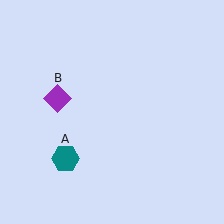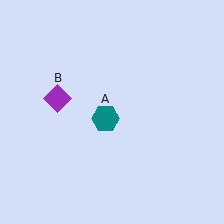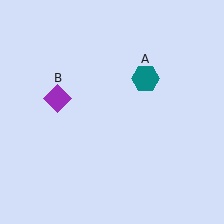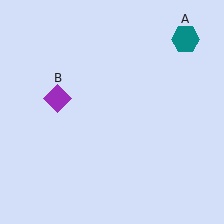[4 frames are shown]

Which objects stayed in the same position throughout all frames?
Purple diamond (object B) remained stationary.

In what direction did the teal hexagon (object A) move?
The teal hexagon (object A) moved up and to the right.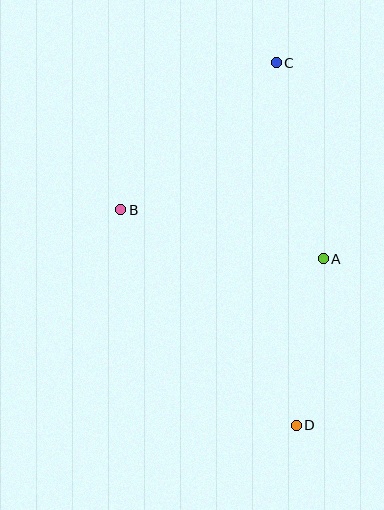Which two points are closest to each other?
Points A and D are closest to each other.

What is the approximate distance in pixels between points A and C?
The distance between A and C is approximately 201 pixels.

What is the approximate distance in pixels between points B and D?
The distance between B and D is approximately 278 pixels.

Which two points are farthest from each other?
Points C and D are farthest from each other.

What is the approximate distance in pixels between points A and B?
The distance between A and B is approximately 209 pixels.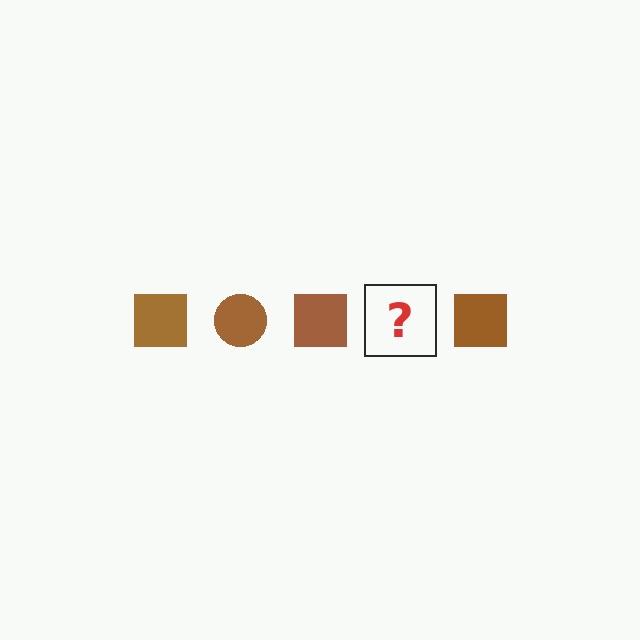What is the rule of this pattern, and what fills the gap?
The rule is that the pattern cycles through square, circle shapes in brown. The gap should be filled with a brown circle.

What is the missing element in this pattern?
The missing element is a brown circle.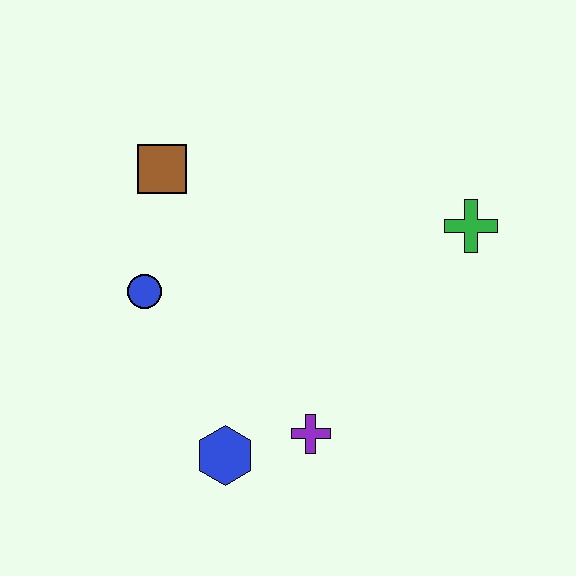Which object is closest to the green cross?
The purple cross is closest to the green cross.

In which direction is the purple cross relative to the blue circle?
The purple cross is to the right of the blue circle.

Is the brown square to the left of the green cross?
Yes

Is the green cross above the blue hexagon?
Yes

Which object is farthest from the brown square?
The green cross is farthest from the brown square.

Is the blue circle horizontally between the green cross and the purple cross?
No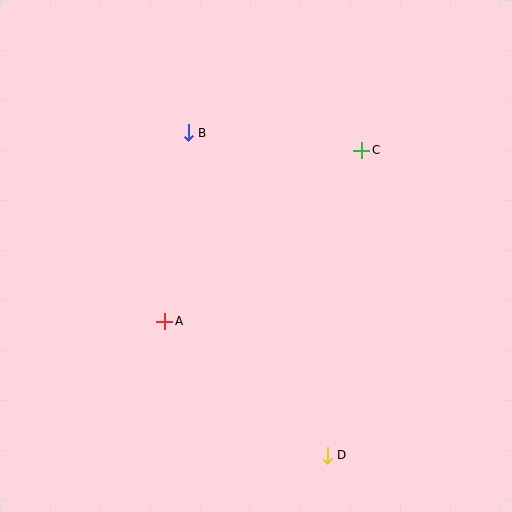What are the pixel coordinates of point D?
Point D is at (327, 455).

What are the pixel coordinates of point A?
Point A is at (165, 321).